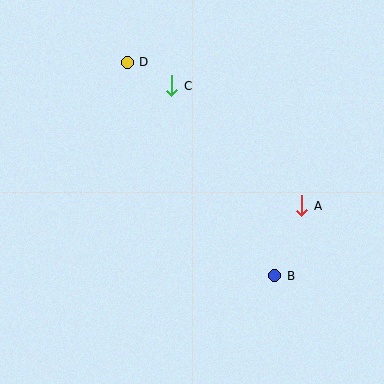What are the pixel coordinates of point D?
Point D is at (127, 62).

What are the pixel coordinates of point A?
Point A is at (302, 206).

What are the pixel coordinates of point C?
Point C is at (172, 86).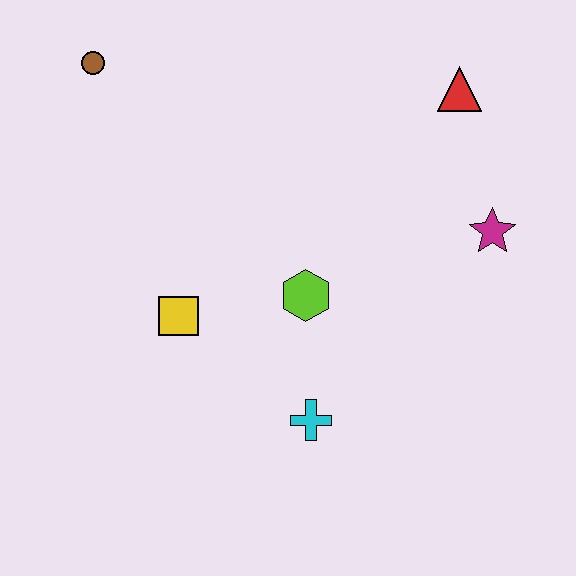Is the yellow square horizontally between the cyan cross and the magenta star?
No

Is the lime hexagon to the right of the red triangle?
No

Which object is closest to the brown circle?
The yellow square is closest to the brown circle.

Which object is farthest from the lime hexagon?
The brown circle is farthest from the lime hexagon.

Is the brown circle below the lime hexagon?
No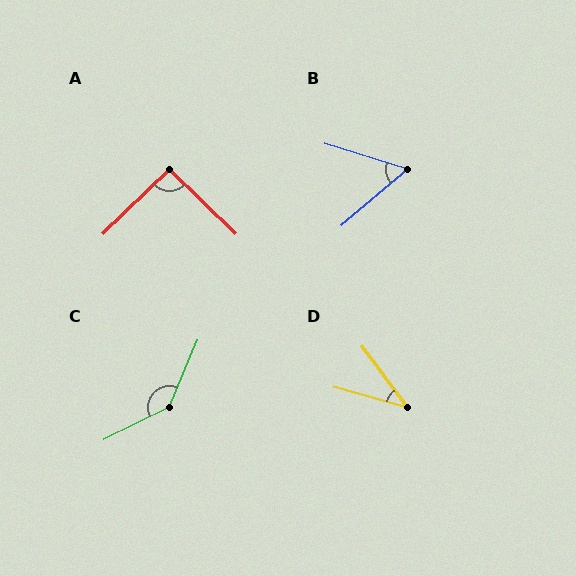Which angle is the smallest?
D, at approximately 38 degrees.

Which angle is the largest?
C, at approximately 139 degrees.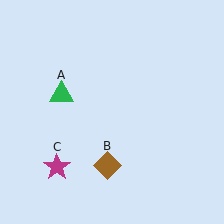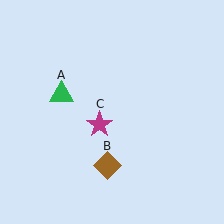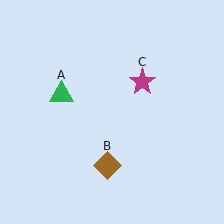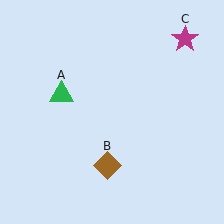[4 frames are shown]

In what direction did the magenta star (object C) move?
The magenta star (object C) moved up and to the right.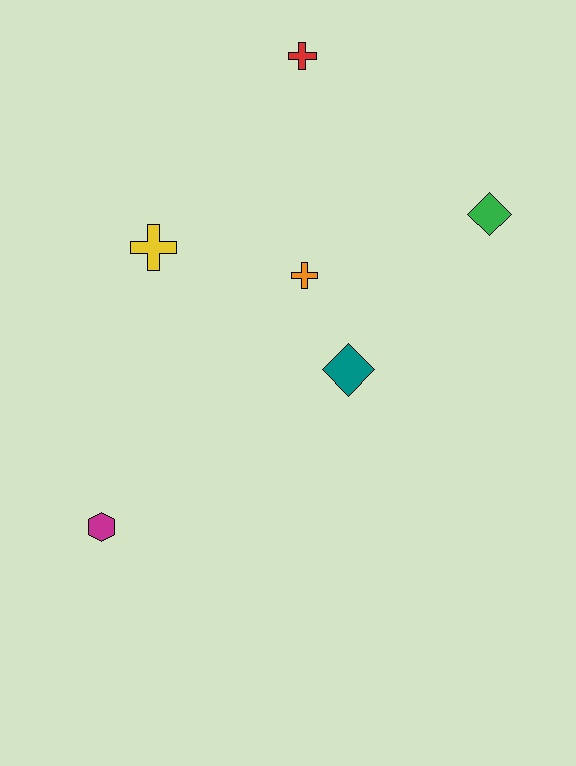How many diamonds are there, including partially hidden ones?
There are 2 diamonds.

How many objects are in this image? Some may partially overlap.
There are 6 objects.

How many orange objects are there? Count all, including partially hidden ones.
There is 1 orange object.